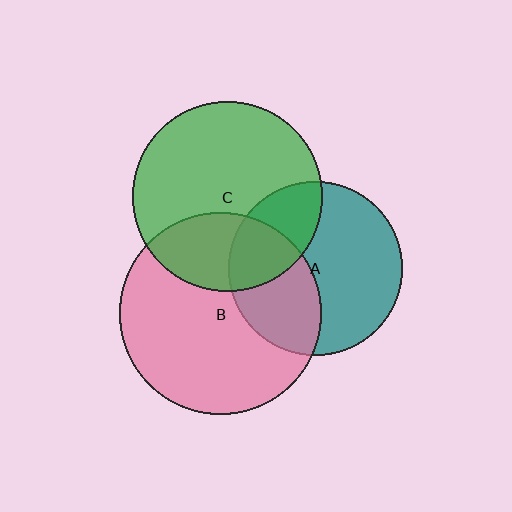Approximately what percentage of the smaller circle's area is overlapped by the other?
Approximately 30%.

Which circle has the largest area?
Circle B (pink).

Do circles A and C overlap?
Yes.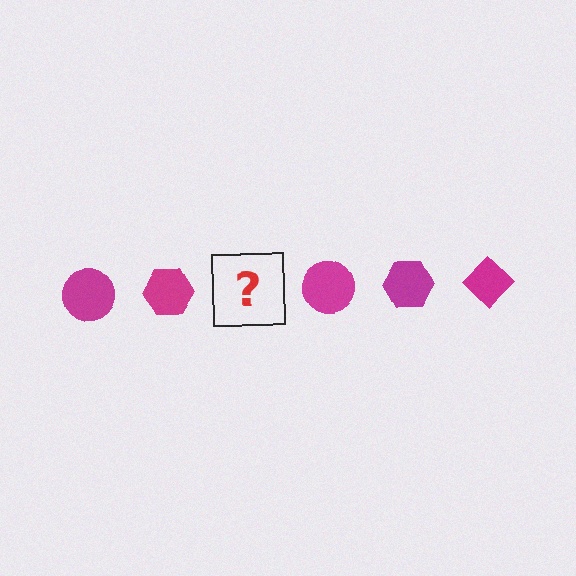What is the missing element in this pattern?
The missing element is a magenta diamond.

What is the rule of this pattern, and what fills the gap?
The rule is that the pattern cycles through circle, hexagon, diamond shapes in magenta. The gap should be filled with a magenta diamond.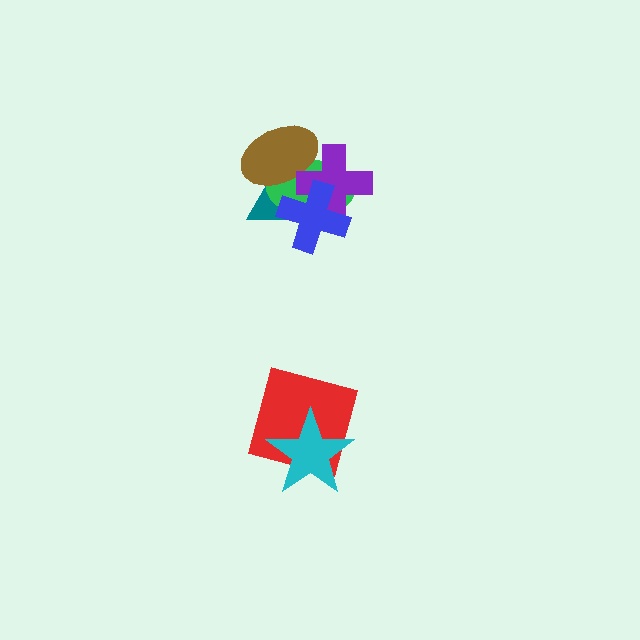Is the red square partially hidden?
Yes, it is partially covered by another shape.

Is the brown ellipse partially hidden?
Yes, it is partially covered by another shape.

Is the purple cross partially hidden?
Yes, it is partially covered by another shape.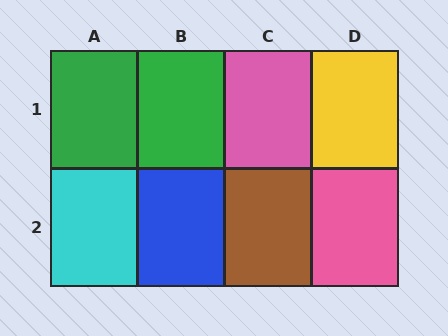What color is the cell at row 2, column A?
Cyan.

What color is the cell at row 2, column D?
Pink.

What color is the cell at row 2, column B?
Blue.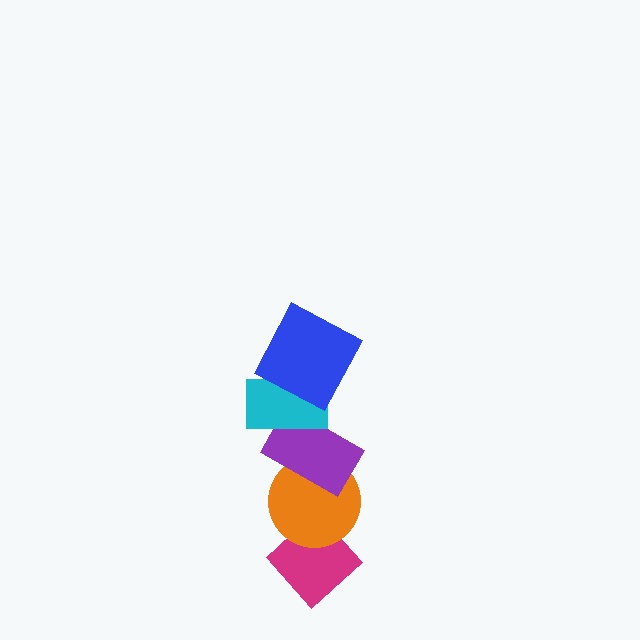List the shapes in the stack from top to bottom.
From top to bottom: the blue square, the cyan rectangle, the purple rectangle, the orange circle, the magenta diamond.